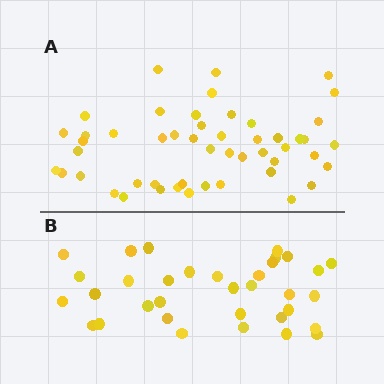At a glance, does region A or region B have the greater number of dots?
Region A (the top region) has more dots.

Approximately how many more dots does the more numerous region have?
Region A has approximately 15 more dots than region B.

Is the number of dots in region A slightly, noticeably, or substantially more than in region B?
Region A has substantially more. The ratio is roughly 1.5 to 1.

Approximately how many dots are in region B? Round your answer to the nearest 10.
About 30 dots. (The exact count is 34, which rounds to 30.)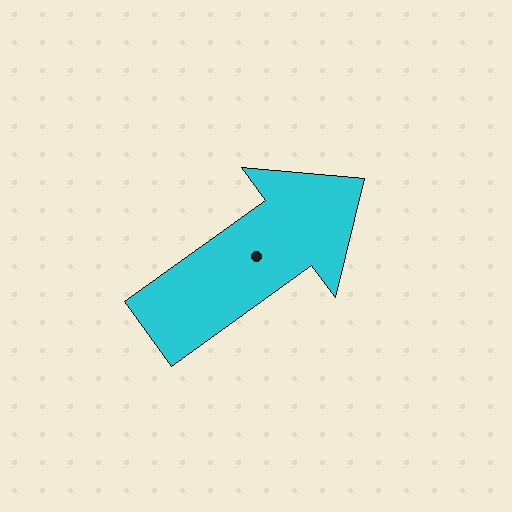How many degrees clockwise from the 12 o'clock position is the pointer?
Approximately 54 degrees.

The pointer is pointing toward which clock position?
Roughly 2 o'clock.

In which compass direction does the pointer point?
Northeast.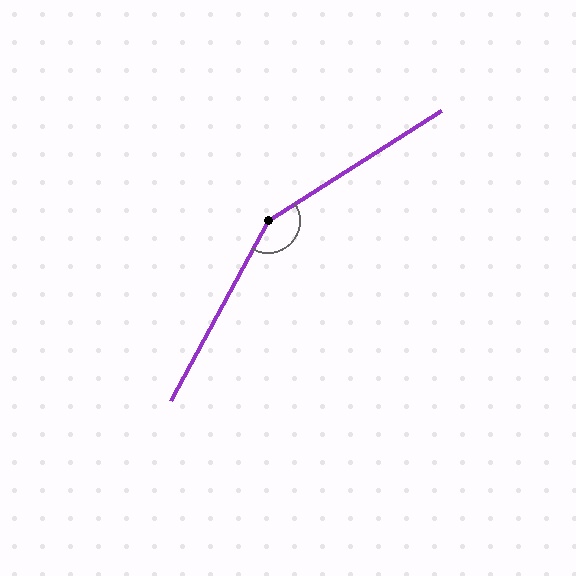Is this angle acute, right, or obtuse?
It is obtuse.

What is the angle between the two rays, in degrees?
Approximately 151 degrees.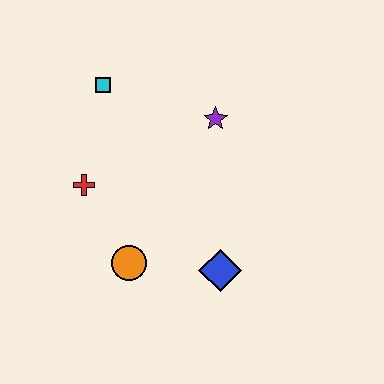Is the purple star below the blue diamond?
No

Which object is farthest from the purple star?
The orange circle is farthest from the purple star.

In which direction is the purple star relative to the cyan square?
The purple star is to the right of the cyan square.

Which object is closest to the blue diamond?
The orange circle is closest to the blue diamond.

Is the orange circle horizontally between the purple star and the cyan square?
Yes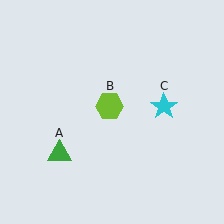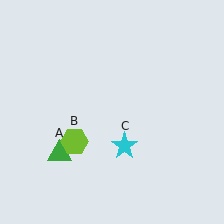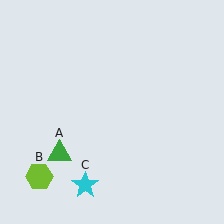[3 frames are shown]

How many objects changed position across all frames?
2 objects changed position: lime hexagon (object B), cyan star (object C).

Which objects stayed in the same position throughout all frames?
Green triangle (object A) remained stationary.